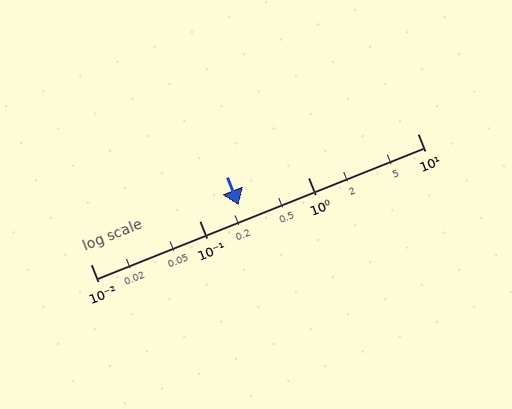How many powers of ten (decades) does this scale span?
The scale spans 3 decades, from 0.01 to 10.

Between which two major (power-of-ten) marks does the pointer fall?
The pointer is between 0.1 and 1.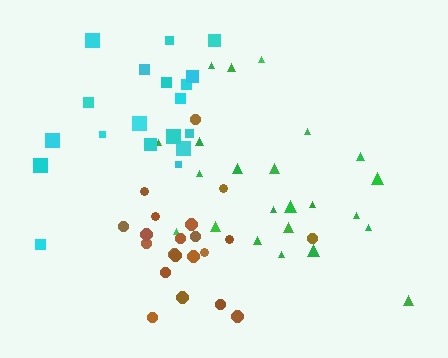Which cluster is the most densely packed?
Brown.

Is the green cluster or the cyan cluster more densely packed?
Green.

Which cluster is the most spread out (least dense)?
Cyan.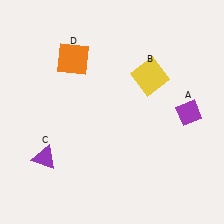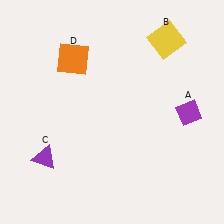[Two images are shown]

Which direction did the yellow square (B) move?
The yellow square (B) moved up.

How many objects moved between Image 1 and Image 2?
1 object moved between the two images.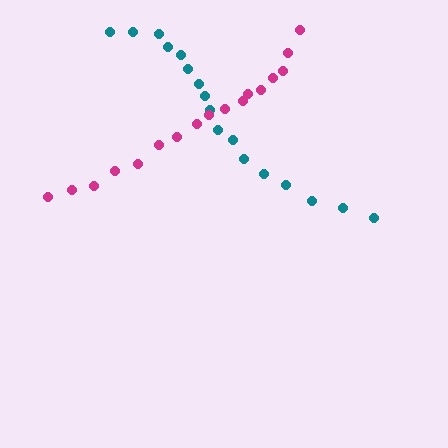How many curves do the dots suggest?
There are 2 distinct paths.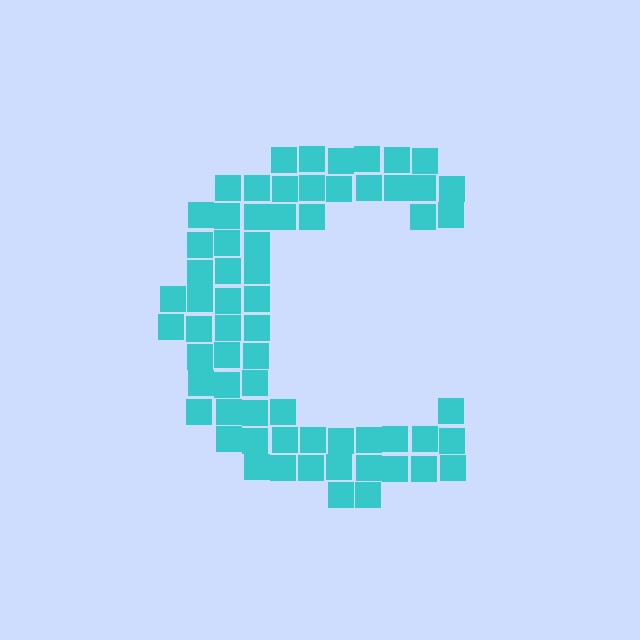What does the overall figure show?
The overall figure shows the letter C.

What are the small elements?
The small elements are squares.